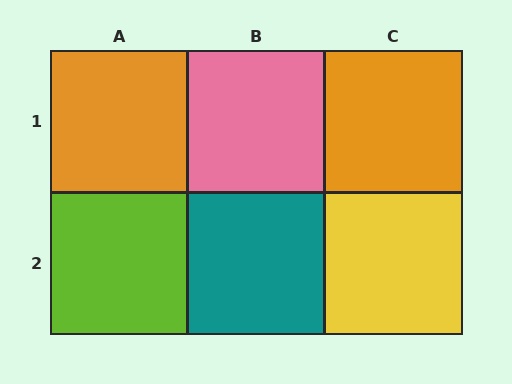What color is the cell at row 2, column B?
Teal.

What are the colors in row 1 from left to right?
Orange, pink, orange.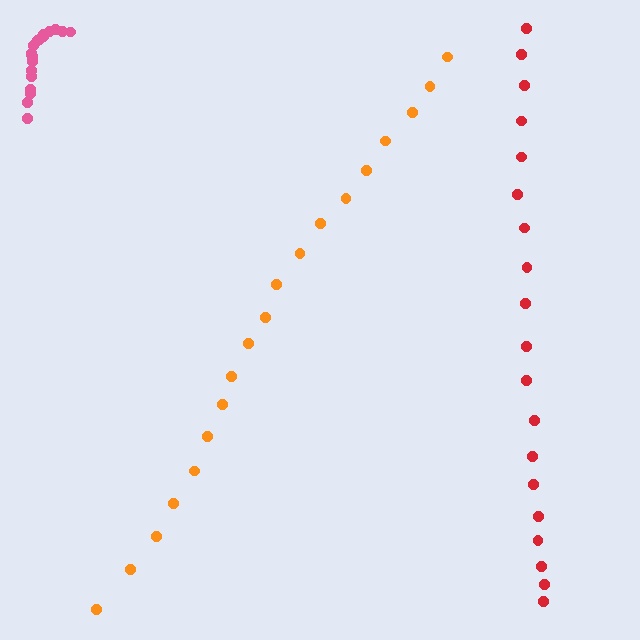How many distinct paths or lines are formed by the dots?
There are 3 distinct paths.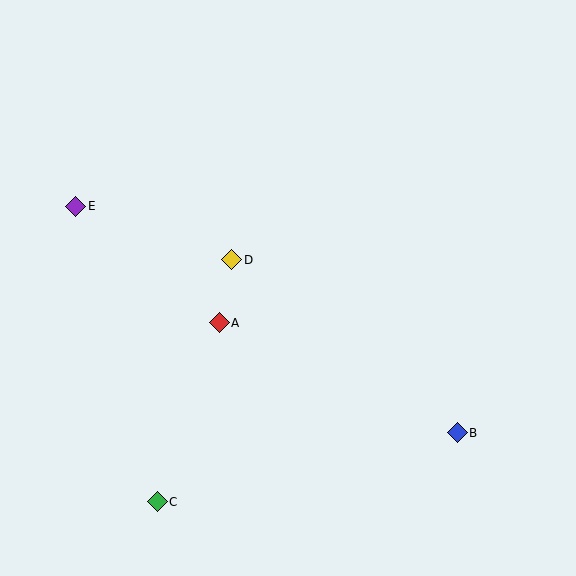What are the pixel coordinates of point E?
Point E is at (76, 206).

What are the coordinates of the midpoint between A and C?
The midpoint between A and C is at (188, 412).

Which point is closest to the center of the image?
Point D at (232, 260) is closest to the center.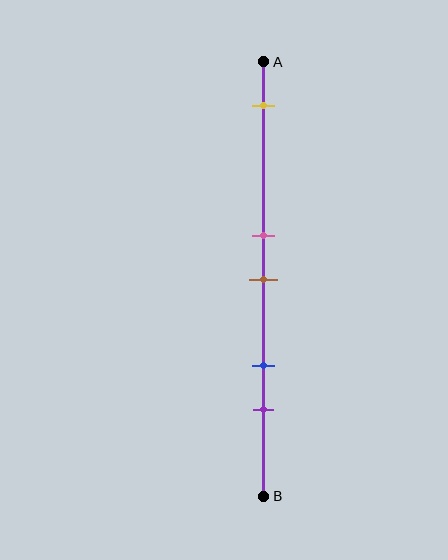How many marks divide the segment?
There are 5 marks dividing the segment.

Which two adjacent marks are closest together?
The pink and brown marks are the closest adjacent pair.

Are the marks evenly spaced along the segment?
No, the marks are not evenly spaced.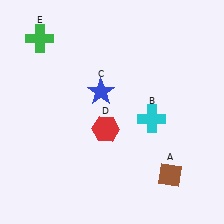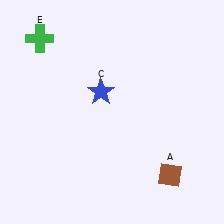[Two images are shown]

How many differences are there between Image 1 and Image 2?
There are 2 differences between the two images.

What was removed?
The red hexagon (D), the cyan cross (B) were removed in Image 2.